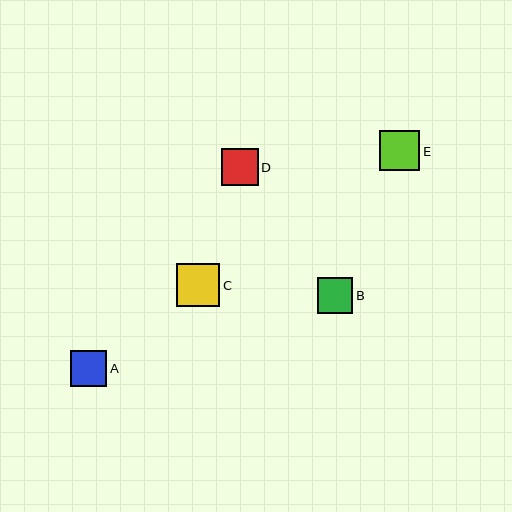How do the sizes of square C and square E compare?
Square C and square E are approximately the same size.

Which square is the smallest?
Square B is the smallest with a size of approximately 36 pixels.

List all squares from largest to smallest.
From largest to smallest: C, E, D, A, B.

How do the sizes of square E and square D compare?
Square E and square D are approximately the same size.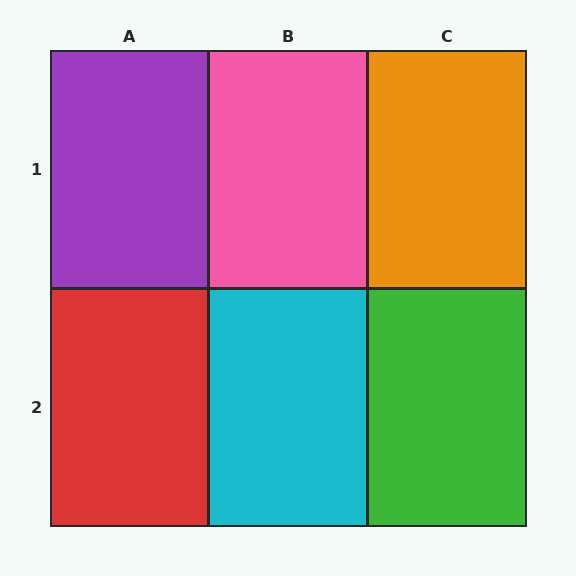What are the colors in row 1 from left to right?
Purple, pink, orange.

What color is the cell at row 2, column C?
Green.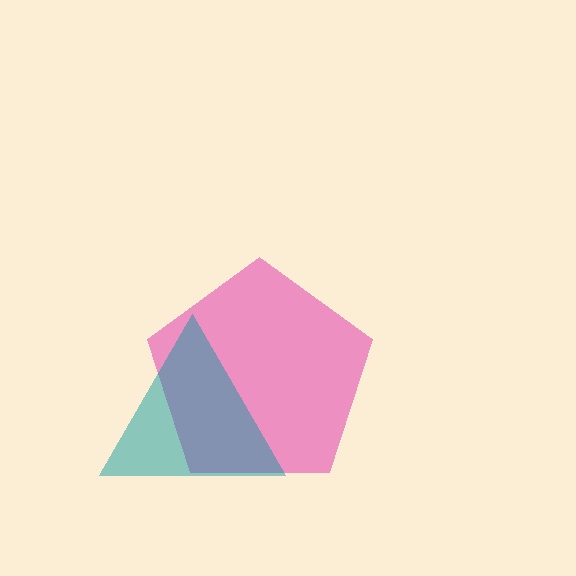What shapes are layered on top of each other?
The layered shapes are: a pink pentagon, a teal triangle.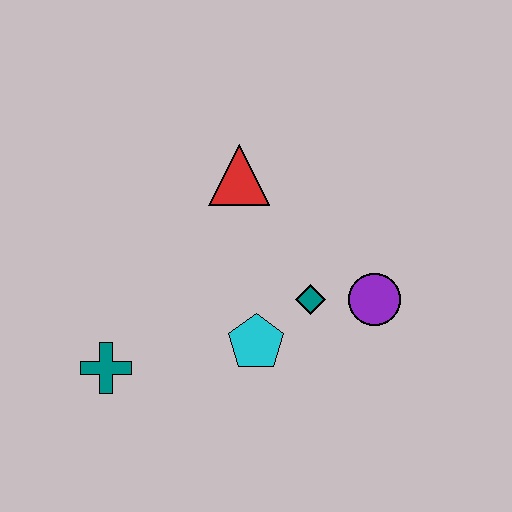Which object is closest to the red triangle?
The teal diamond is closest to the red triangle.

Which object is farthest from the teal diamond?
The teal cross is farthest from the teal diamond.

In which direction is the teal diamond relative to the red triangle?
The teal diamond is below the red triangle.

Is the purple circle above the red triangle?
No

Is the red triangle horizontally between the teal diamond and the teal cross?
Yes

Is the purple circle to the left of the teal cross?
No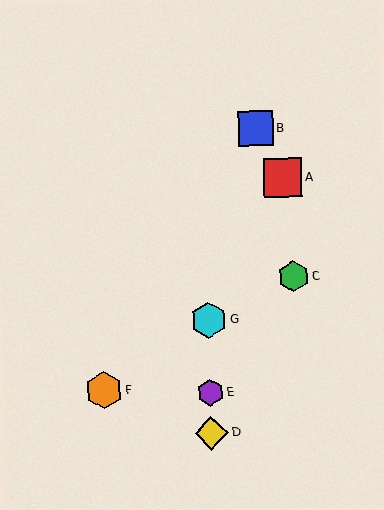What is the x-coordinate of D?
Object D is at x≈212.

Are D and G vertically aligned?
Yes, both are at x≈212.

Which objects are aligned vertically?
Objects D, E, G are aligned vertically.